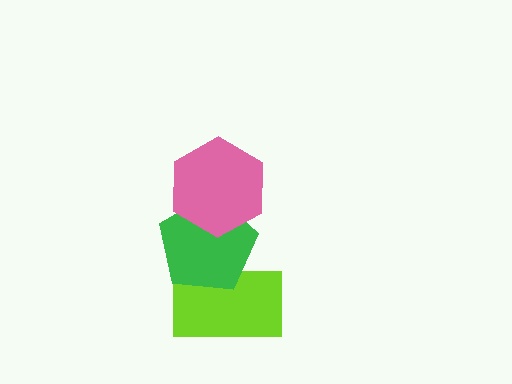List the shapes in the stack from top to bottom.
From top to bottom: the pink hexagon, the green pentagon, the lime rectangle.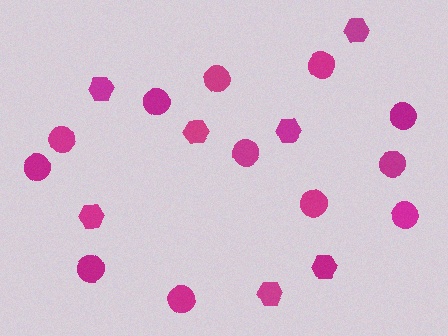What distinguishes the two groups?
There are 2 groups: one group of hexagons (7) and one group of circles (12).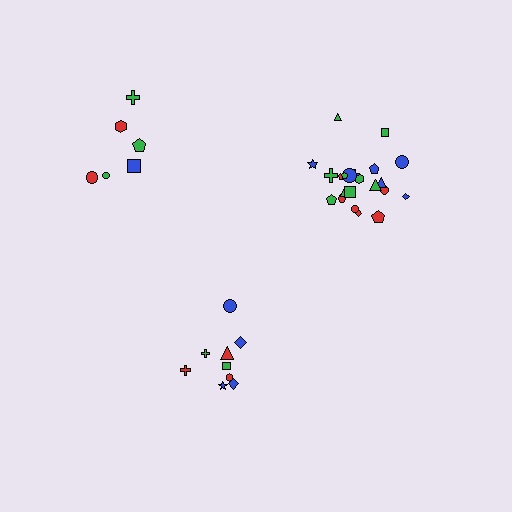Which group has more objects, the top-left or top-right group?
The top-right group.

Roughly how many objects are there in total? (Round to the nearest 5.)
Roughly 40 objects in total.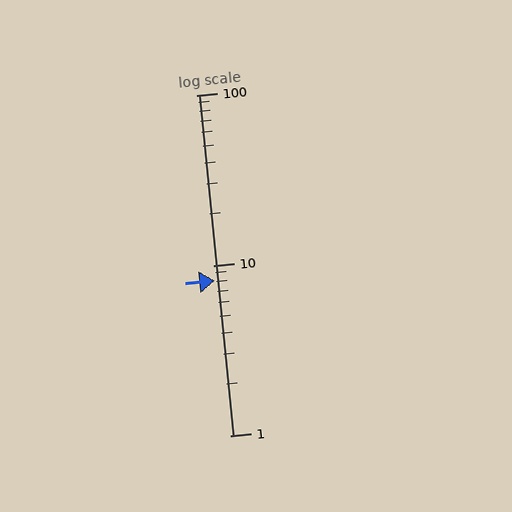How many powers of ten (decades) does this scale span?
The scale spans 2 decades, from 1 to 100.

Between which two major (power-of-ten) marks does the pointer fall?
The pointer is between 1 and 10.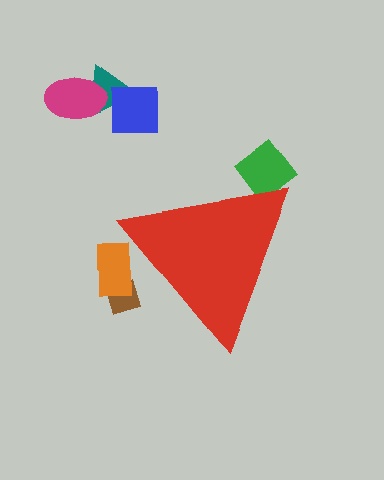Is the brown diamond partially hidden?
Yes, the brown diamond is partially hidden behind the red triangle.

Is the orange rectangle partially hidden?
Yes, the orange rectangle is partially hidden behind the red triangle.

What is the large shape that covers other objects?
A red triangle.